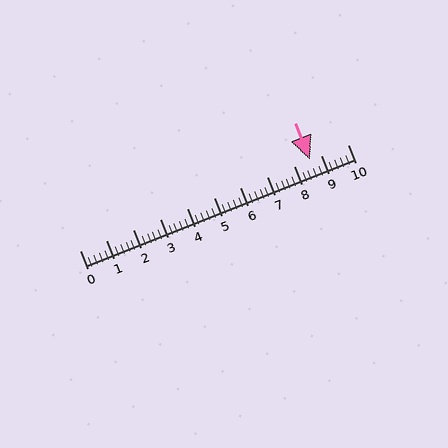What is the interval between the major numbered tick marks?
The major tick marks are spaced 1 units apart.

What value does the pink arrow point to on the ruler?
The pink arrow points to approximately 8.6.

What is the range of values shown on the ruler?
The ruler shows values from 0 to 10.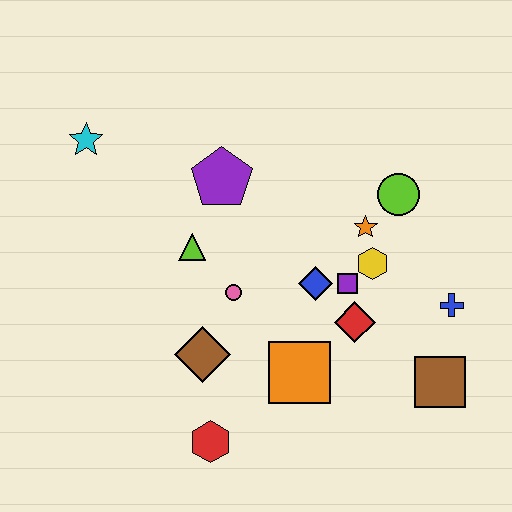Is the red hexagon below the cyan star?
Yes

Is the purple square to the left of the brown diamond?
No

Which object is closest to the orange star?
The yellow hexagon is closest to the orange star.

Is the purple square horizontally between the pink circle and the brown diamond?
No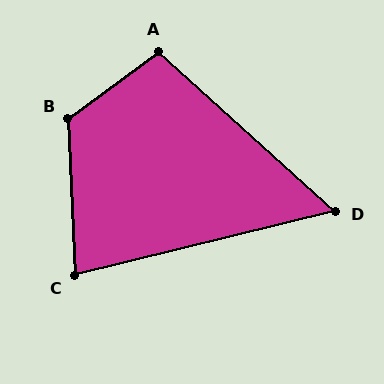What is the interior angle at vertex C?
Approximately 79 degrees (acute).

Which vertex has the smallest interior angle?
D, at approximately 56 degrees.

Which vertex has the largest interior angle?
B, at approximately 124 degrees.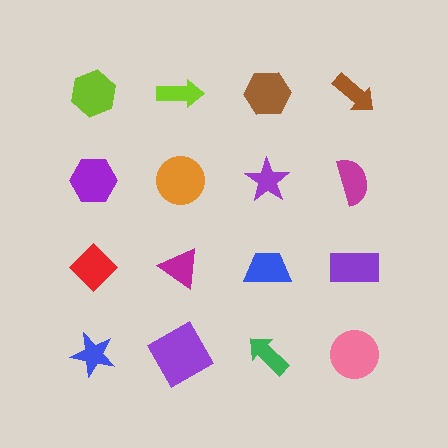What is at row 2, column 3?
A purple star.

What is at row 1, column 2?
A lime arrow.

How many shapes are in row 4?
4 shapes.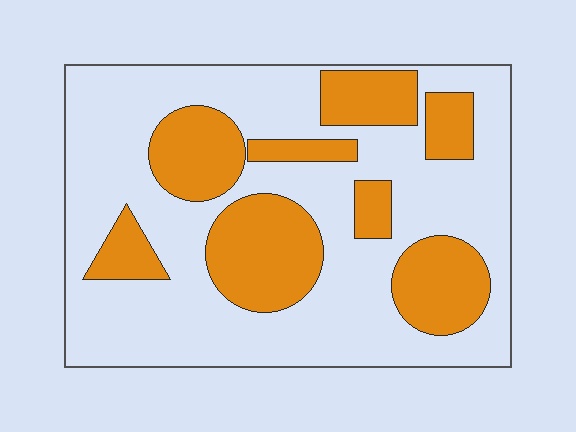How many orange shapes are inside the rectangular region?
8.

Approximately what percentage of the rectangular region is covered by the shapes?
Approximately 30%.